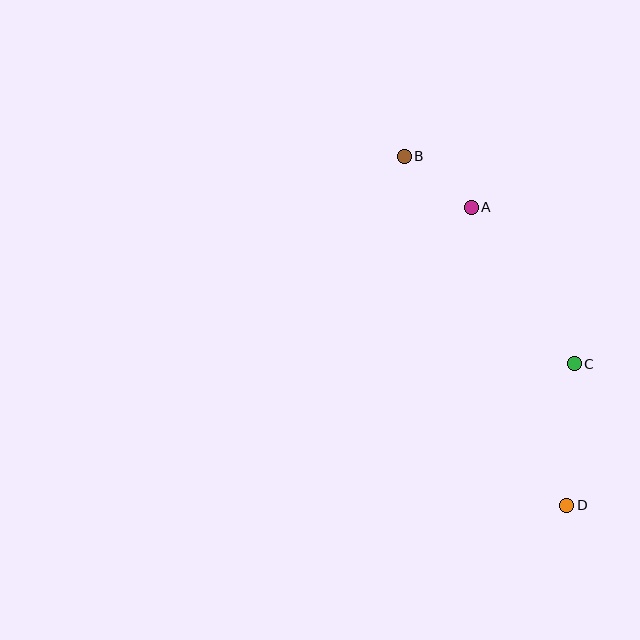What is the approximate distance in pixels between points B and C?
The distance between B and C is approximately 268 pixels.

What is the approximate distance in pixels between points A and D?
The distance between A and D is approximately 313 pixels.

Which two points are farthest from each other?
Points B and D are farthest from each other.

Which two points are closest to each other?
Points A and B are closest to each other.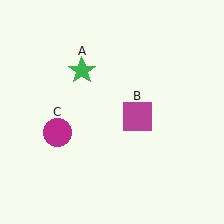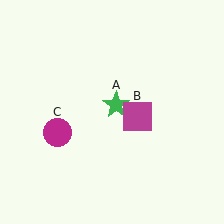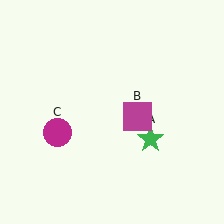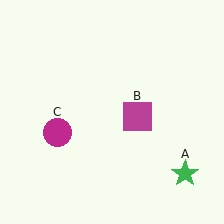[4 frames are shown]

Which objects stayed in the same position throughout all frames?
Magenta square (object B) and magenta circle (object C) remained stationary.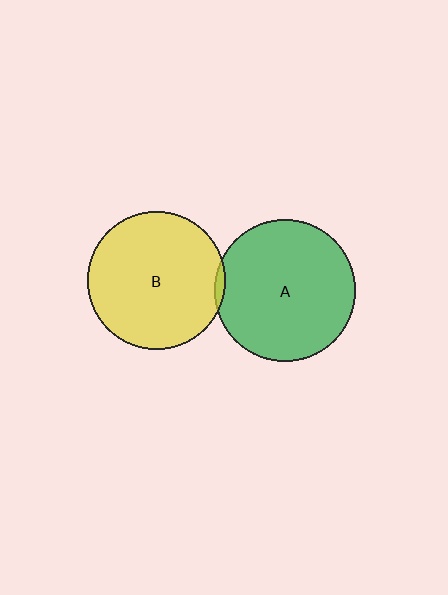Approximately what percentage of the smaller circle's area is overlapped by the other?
Approximately 5%.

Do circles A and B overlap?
Yes.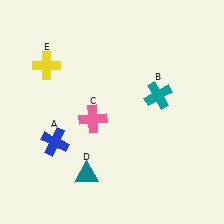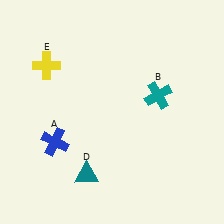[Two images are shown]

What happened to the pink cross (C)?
The pink cross (C) was removed in Image 2. It was in the bottom-left area of Image 1.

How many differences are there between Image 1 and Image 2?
There is 1 difference between the two images.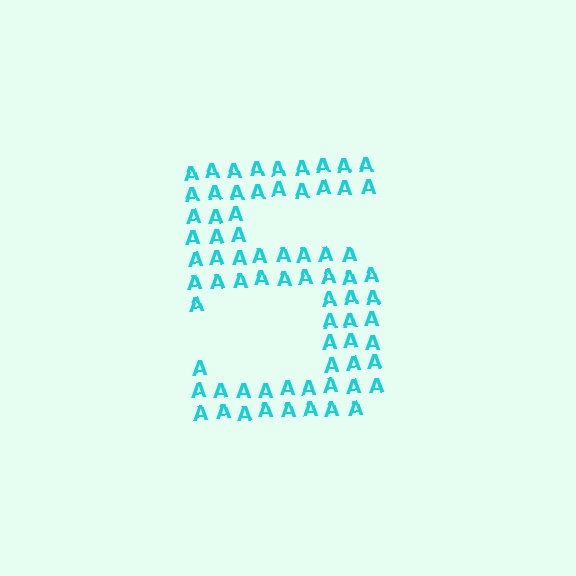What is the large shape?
The large shape is the digit 5.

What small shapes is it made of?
It is made of small letter A's.